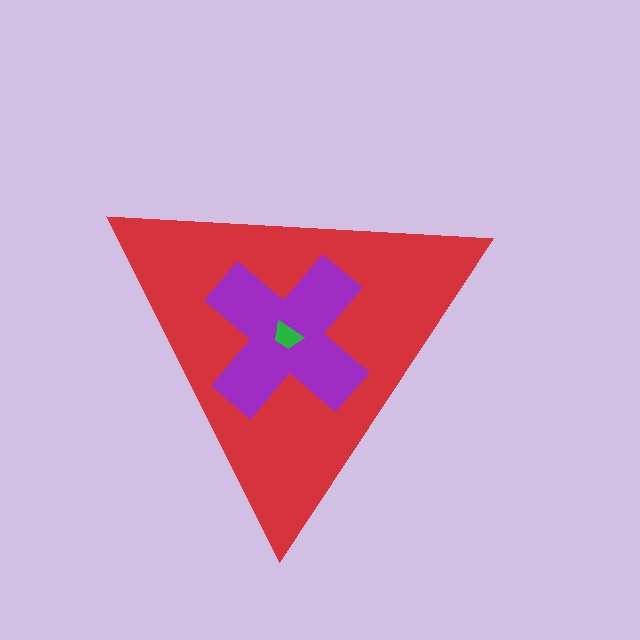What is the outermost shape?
The red triangle.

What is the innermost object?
The green trapezoid.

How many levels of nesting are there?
3.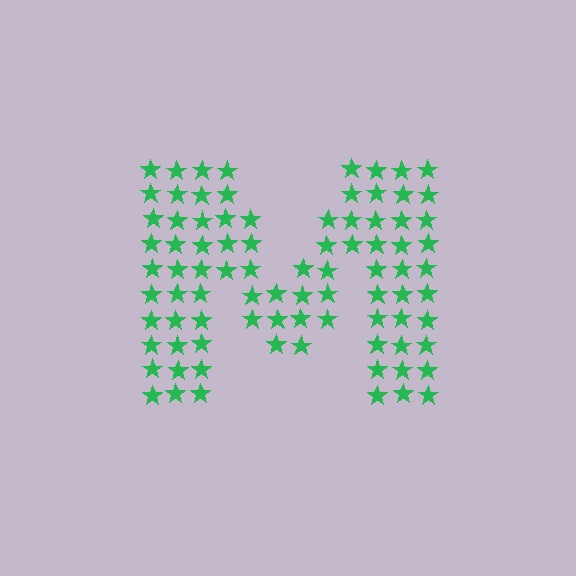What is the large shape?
The large shape is the letter M.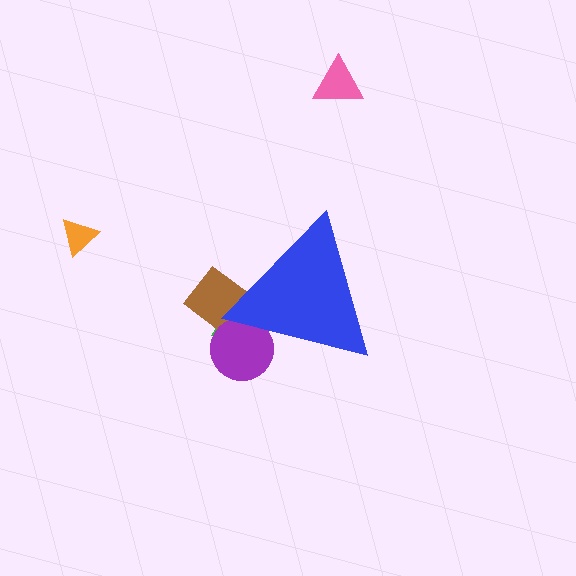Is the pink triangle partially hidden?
No, the pink triangle is fully visible.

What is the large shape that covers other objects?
A blue triangle.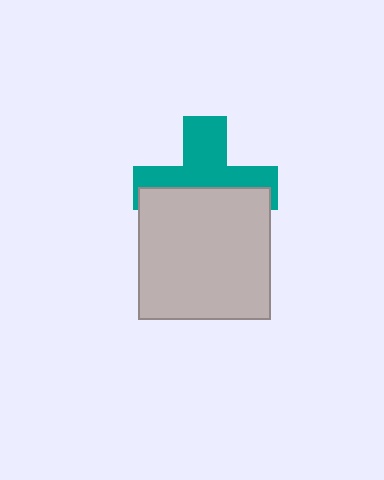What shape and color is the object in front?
The object in front is a light gray square.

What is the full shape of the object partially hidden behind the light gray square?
The partially hidden object is a teal cross.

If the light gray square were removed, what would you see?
You would see the complete teal cross.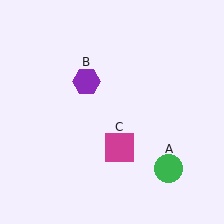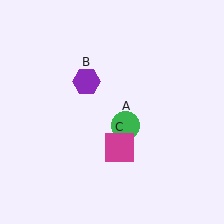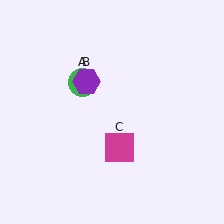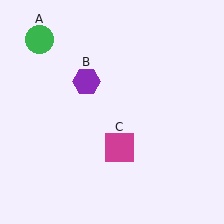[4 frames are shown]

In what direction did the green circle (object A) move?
The green circle (object A) moved up and to the left.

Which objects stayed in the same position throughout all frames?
Purple hexagon (object B) and magenta square (object C) remained stationary.